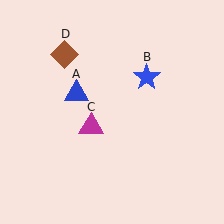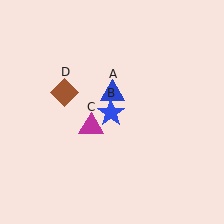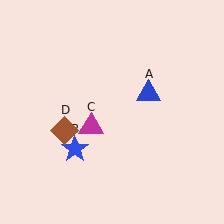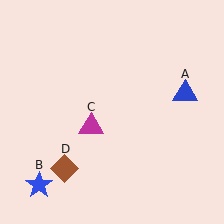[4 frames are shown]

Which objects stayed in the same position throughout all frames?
Magenta triangle (object C) remained stationary.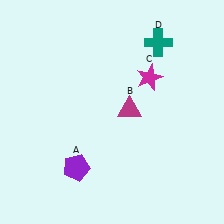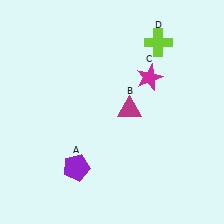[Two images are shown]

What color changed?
The cross (D) changed from teal in Image 1 to lime in Image 2.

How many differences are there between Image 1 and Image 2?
There is 1 difference between the two images.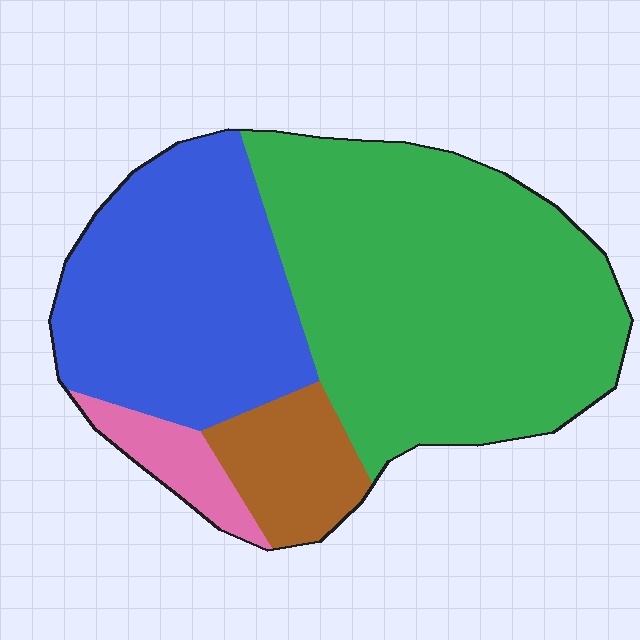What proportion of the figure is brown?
Brown covers 10% of the figure.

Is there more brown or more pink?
Brown.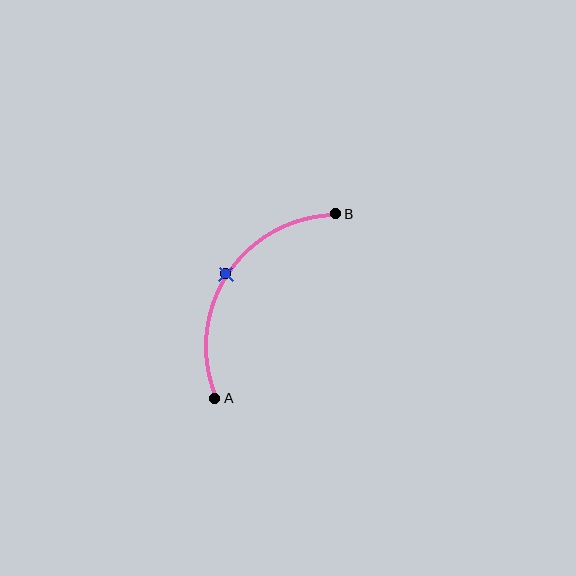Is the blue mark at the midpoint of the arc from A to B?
Yes. The blue mark lies on the arc at equal arc-length from both A and B — it is the arc midpoint.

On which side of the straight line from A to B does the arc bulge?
The arc bulges to the left of the straight line connecting A and B.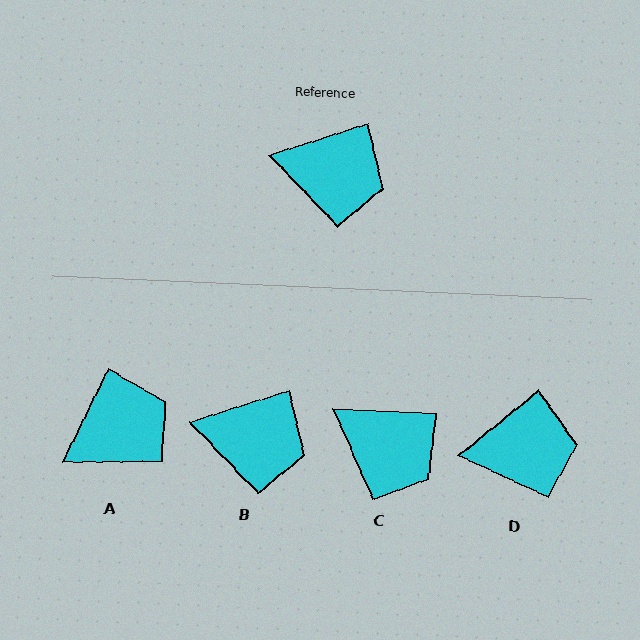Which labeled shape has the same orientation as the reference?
B.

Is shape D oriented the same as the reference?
No, it is off by about 22 degrees.